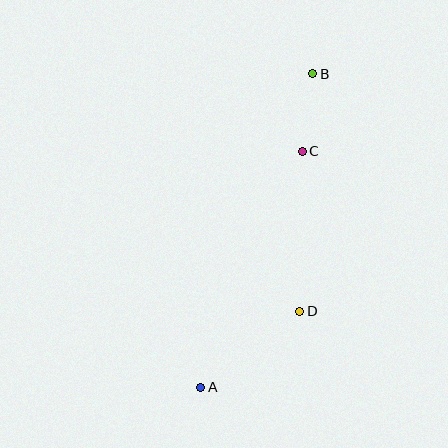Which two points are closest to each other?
Points B and C are closest to each other.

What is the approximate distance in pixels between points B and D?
The distance between B and D is approximately 237 pixels.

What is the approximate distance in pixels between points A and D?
The distance between A and D is approximately 126 pixels.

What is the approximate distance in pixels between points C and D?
The distance between C and D is approximately 160 pixels.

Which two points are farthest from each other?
Points A and B are farthest from each other.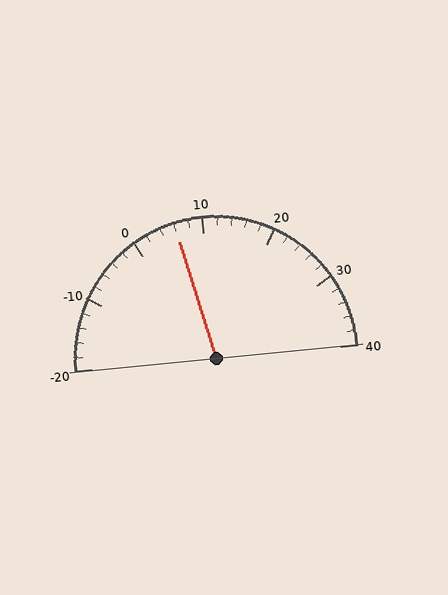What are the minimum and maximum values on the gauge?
The gauge ranges from -20 to 40.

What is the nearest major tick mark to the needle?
The nearest major tick mark is 10.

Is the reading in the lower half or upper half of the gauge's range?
The reading is in the lower half of the range (-20 to 40).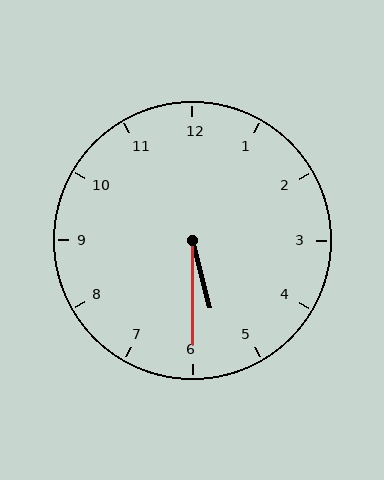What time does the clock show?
5:30.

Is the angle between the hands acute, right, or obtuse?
It is acute.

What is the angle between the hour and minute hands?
Approximately 15 degrees.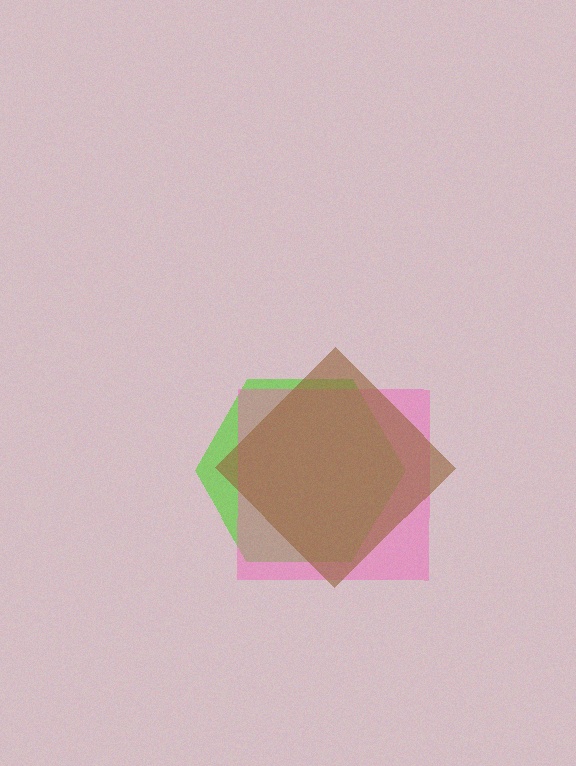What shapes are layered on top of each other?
The layered shapes are: a lime hexagon, a pink square, a brown diamond.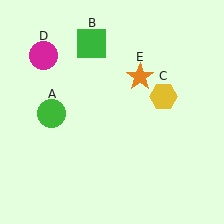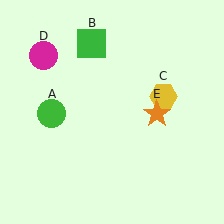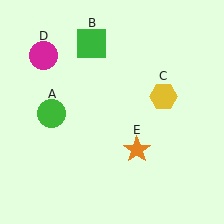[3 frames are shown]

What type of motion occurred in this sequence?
The orange star (object E) rotated clockwise around the center of the scene.